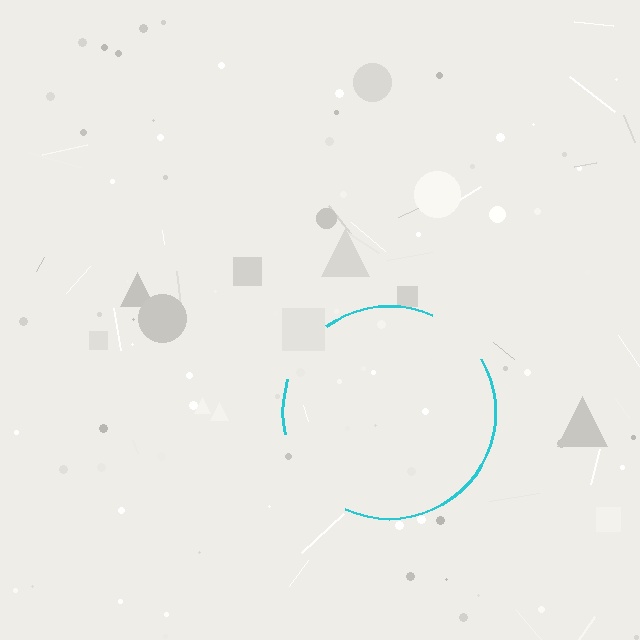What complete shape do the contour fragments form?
The contour fragments form a circle.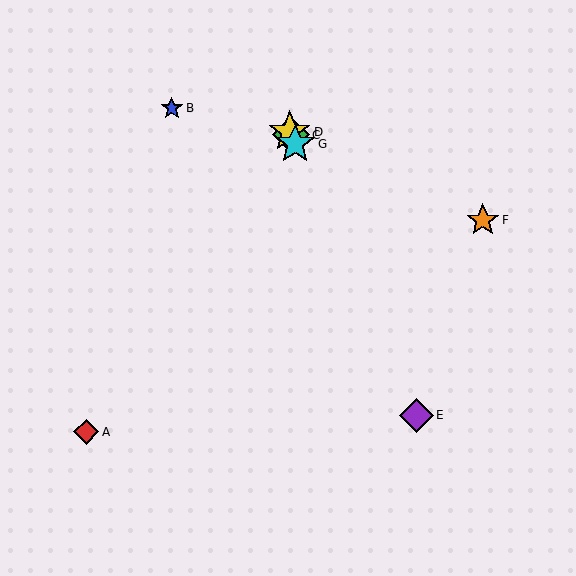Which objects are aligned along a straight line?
Objects C, D, E, G are aligned along a straight line.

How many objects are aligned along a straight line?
4 objects (C, D, E, G) are aligned along a straight line.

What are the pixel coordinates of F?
Object F is at (483, 220).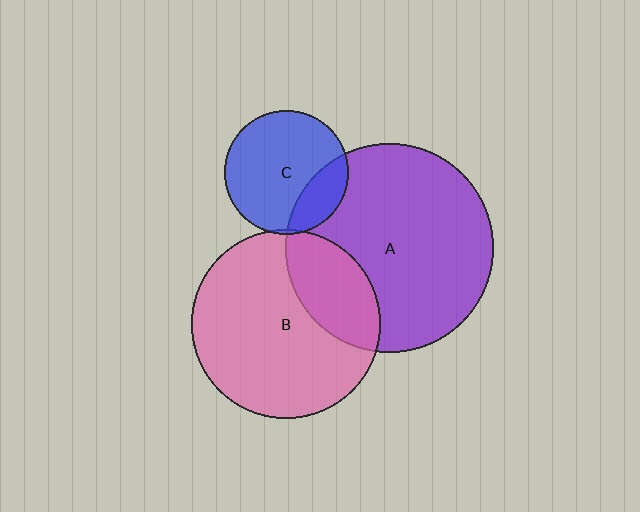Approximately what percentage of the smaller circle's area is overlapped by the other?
Approximately 20%.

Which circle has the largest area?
Circle A (purple).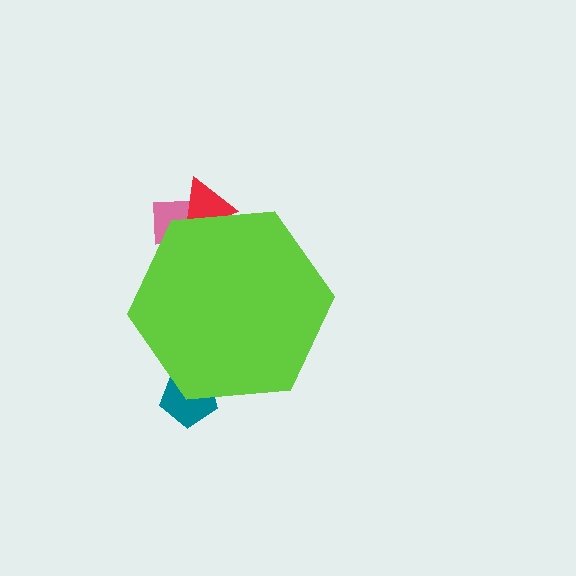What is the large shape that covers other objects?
A lime hexagon.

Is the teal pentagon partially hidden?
Yes, the teal pentagon is partially hidden behind the lime hexagon.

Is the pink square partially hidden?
Yes, the pink square is partially hidden behind the lime hexagon.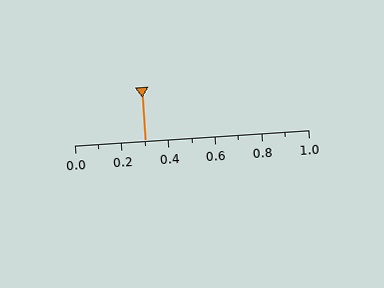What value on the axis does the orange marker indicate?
The marker indicates approximately 0.3.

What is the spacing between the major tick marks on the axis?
The major ticks are spaced 0.2 apart.